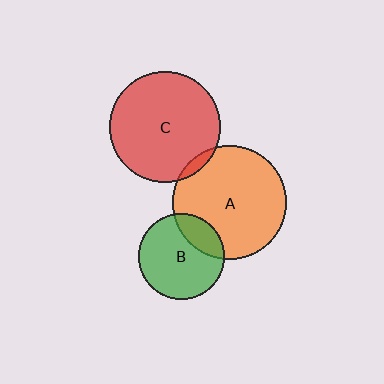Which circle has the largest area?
Circle A (orange).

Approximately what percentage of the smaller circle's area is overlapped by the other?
Approximately 5%.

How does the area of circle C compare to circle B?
Approximately 1.6 times.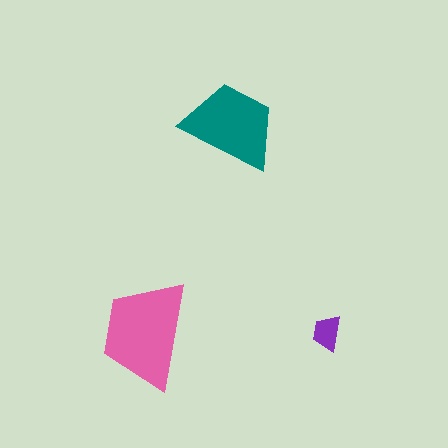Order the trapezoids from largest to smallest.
the pink one, the teal one, the purple one.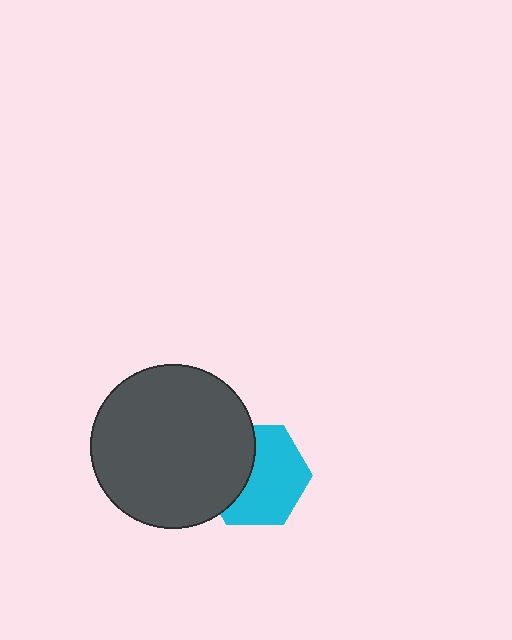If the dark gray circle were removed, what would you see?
You would see the complete cyan hexagon.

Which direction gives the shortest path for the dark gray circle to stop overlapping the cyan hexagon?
Moving left gives the shortest separation.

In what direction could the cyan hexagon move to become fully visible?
The cyan hexagon could move right. That would shift it out from behind the dark gray circle entirely.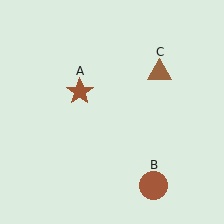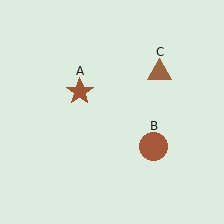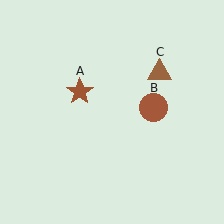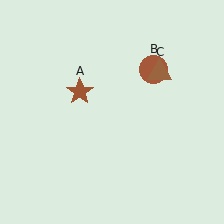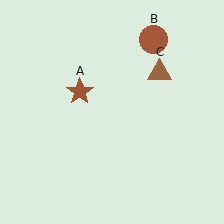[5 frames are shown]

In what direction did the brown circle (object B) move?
The brown circle (object B) moved up.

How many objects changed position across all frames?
1 object changed position: brown circle (object B).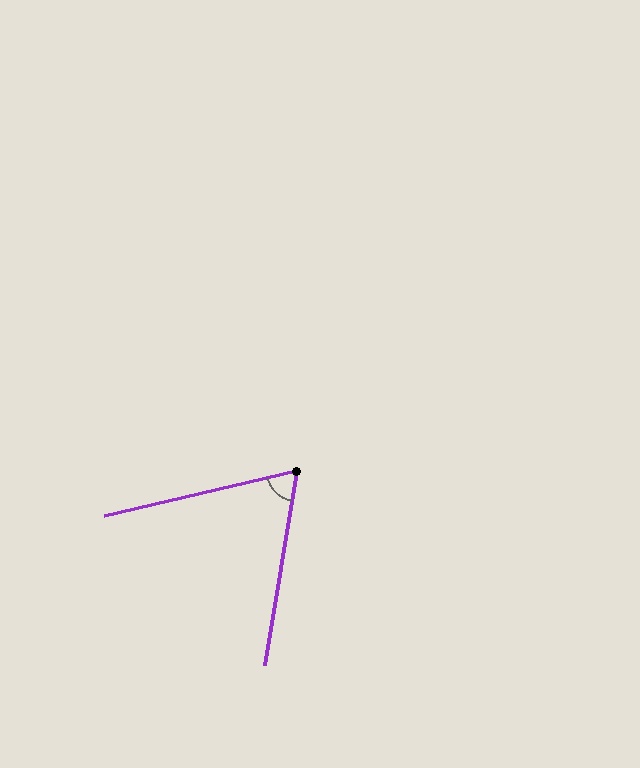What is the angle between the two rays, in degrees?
Approximately 67 degrees.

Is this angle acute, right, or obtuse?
It is acute.